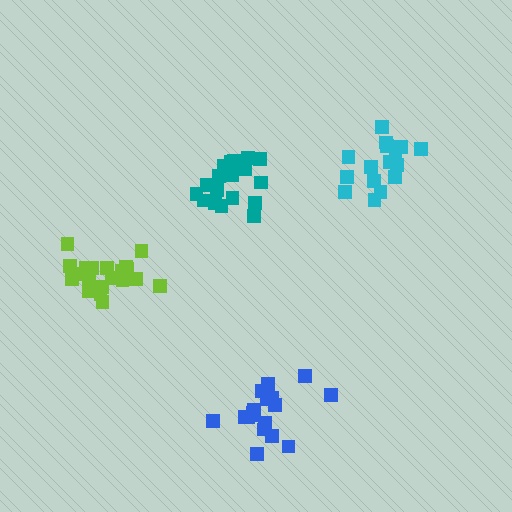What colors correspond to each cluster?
The clusters are colored: teal, lime, blue, cyan.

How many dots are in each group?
Group 1: 19 dots, Group 2: 20 dots, Group 3: 18 dots, Group 4: 16 dots (73 total).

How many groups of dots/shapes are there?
There are 4 groups.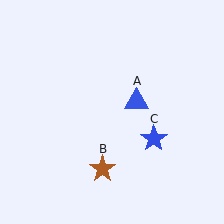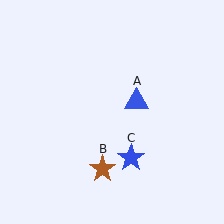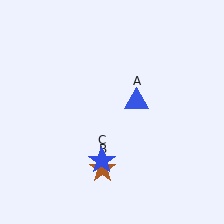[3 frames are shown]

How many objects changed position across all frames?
1 object changed position: blue star (object C).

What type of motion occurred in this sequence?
The blue star (object C) rotated clockwise around the center of the scene.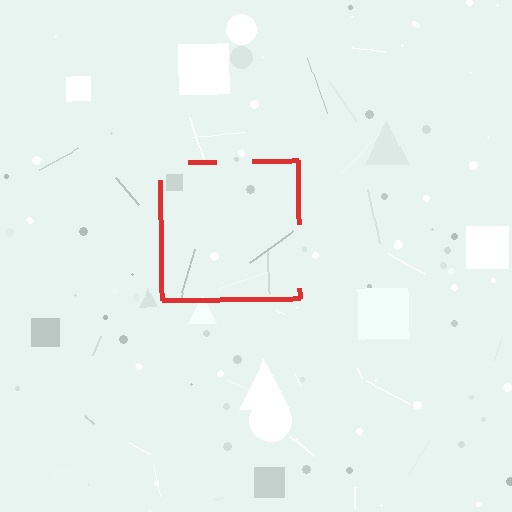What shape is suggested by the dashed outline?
The dashed outline suggests a square.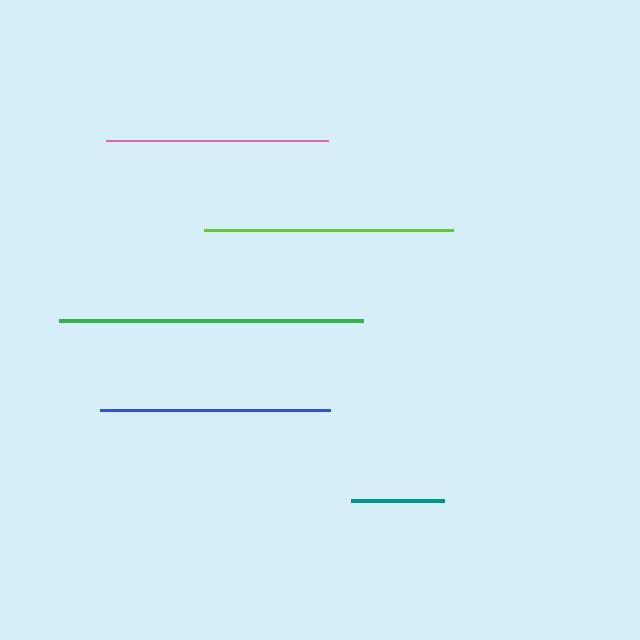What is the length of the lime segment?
The lime segment is approximately 249 pixels long.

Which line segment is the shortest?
The teal line is the shortest at approximately 93 pixels.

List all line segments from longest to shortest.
From longest to shortest: green, lime, blue, pink, teal.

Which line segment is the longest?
The green line is the longest at approximately 303 pixels.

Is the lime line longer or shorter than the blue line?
The lime line is longer than the blue line.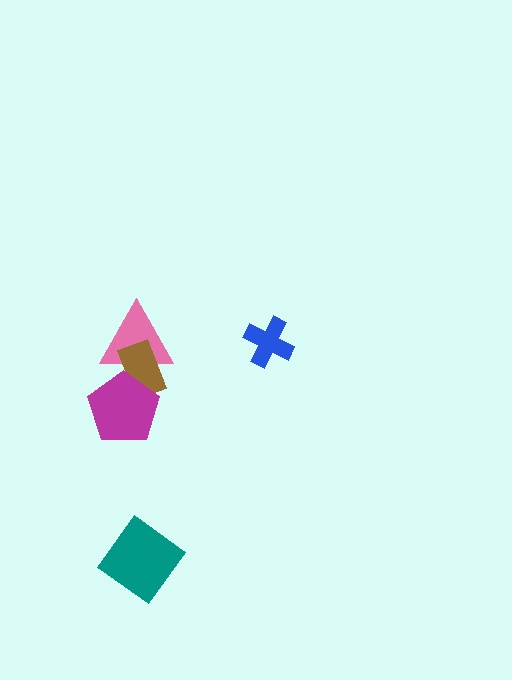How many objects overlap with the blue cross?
0 objects overlap with the blue cross.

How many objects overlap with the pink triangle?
2 objects overlap with the pink triangle.